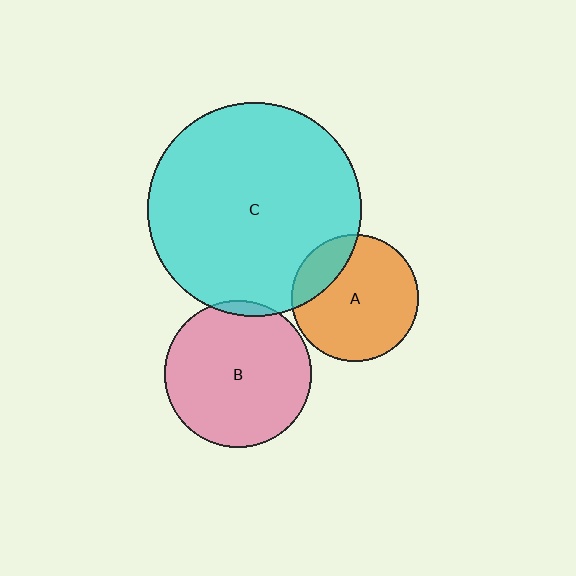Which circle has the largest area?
Circle C (cyan).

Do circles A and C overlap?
Yes.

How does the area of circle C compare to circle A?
Approximately 2.8 times.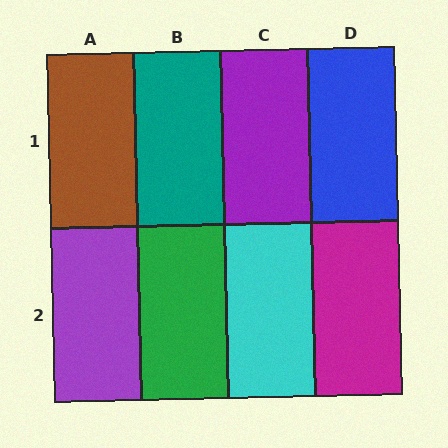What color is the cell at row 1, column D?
Blue.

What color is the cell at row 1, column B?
Teal.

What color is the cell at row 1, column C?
Purple.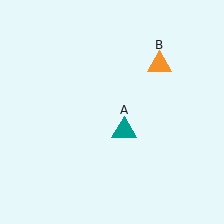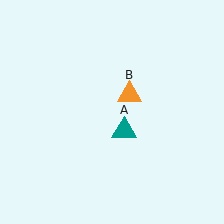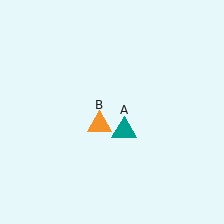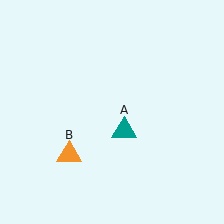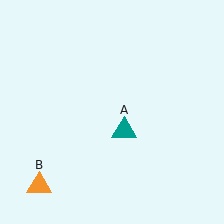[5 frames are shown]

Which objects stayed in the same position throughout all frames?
Teal triangle (object A) remained stationary.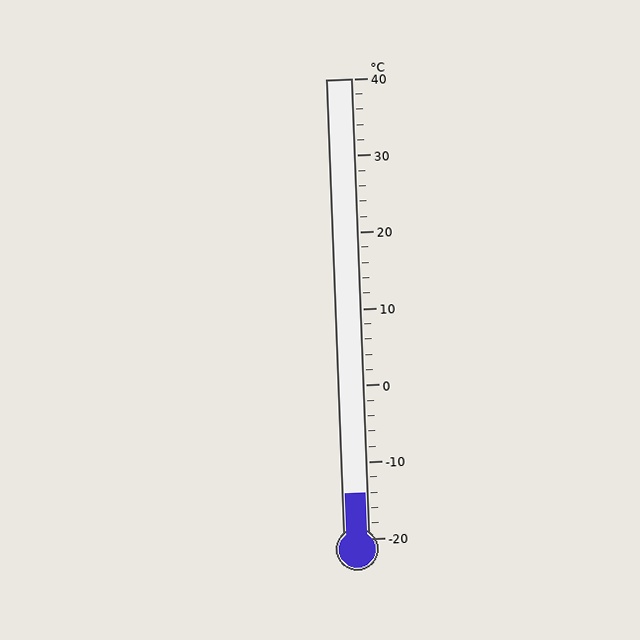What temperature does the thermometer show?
The thermometer shows approximately -14°C.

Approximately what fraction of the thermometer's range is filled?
The thermometer is filled to approximately 10% of its range.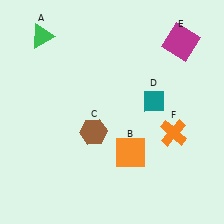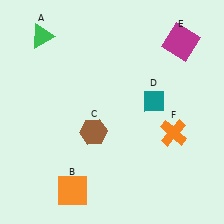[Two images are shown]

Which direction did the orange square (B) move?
The orange square (B) moved left.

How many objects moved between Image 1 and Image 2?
1 object moved between the two images.